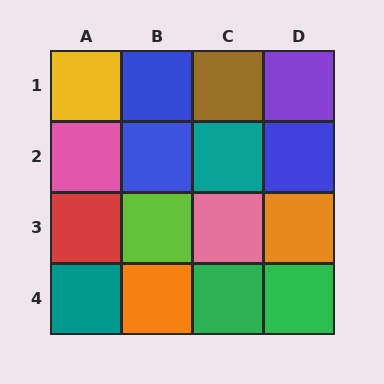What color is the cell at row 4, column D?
Green.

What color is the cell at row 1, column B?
Blue.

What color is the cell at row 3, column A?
Red.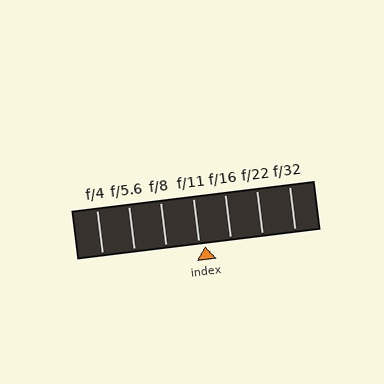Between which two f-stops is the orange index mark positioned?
The index mark is between f/11 and f/16.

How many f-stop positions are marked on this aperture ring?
There are 7 f-stop positions marked.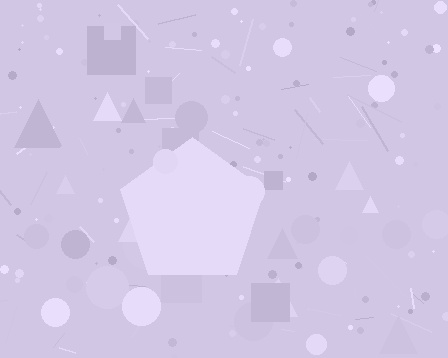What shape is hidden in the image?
A pentagon is hidden in the image.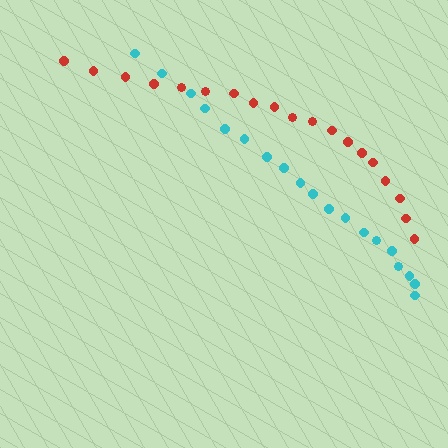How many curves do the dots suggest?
There are 2 distinct paths.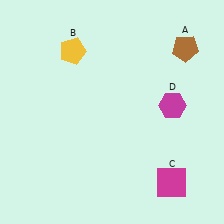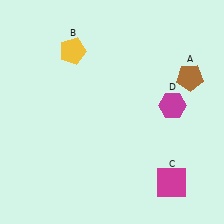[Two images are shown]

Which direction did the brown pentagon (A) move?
The brown pentagon (A) moved down.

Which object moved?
The brown pentagon (A) moved down.